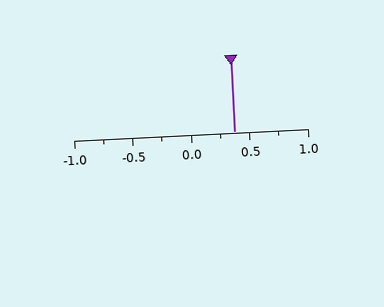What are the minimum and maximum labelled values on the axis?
The axis runs from -1.0 to 1.0.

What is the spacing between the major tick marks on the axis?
The major ticks are spaced 0.5 apart.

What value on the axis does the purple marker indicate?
The marker indicates approximately 0.38.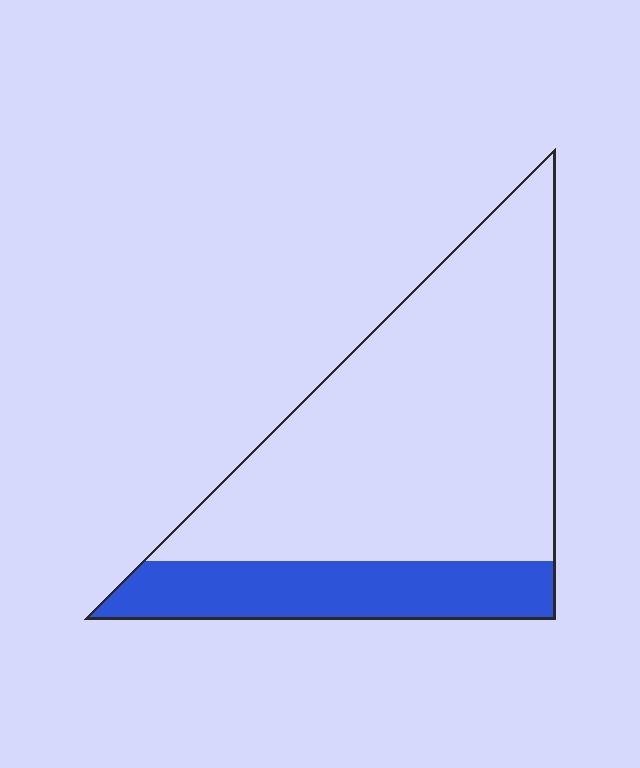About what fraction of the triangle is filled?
About one quarter (1/4).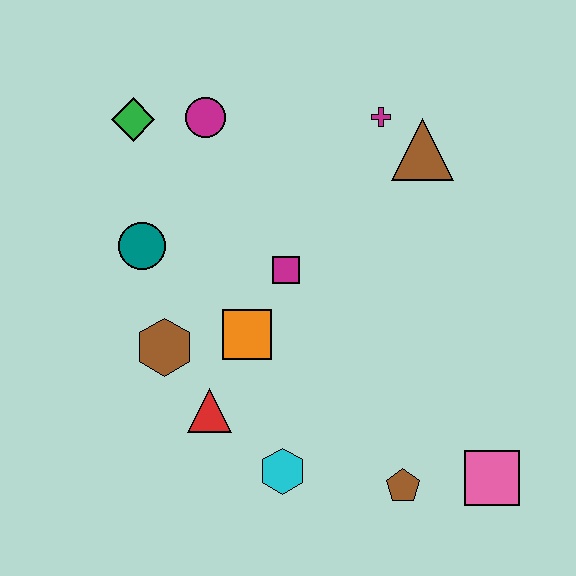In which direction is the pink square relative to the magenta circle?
The pink square is below the magenta circle.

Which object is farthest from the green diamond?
The pink square is farthest from the green diamond.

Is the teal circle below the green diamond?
Yes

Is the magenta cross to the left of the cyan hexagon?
No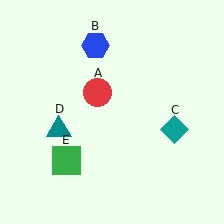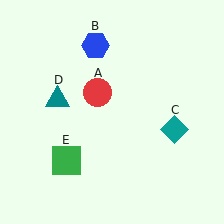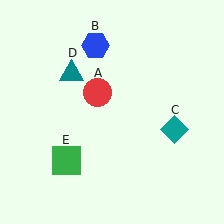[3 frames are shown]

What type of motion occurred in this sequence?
The teal triangle (object D) rotated clockwise around the center of the scene.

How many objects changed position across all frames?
1 object changed position: teal triangle (object D).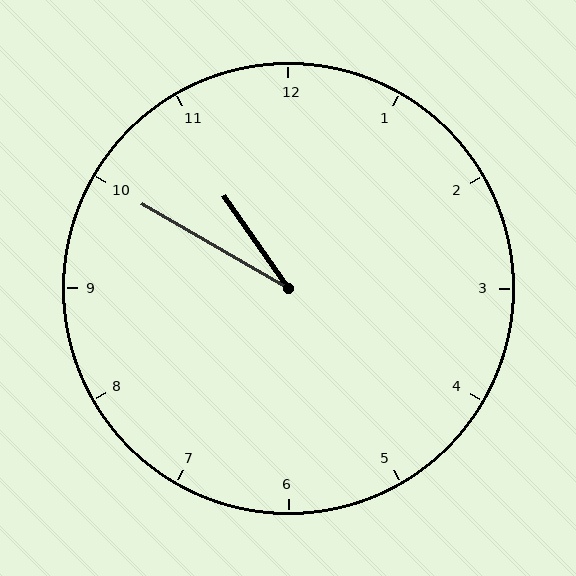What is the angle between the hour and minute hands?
Approximately 25 degrees.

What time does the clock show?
10:50.